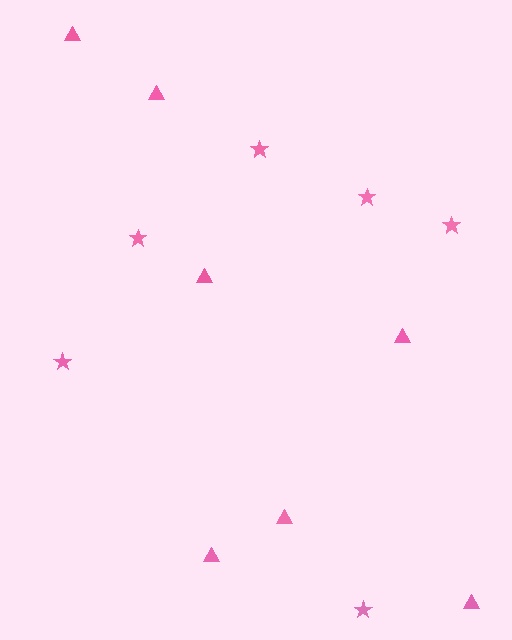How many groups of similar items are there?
There are 2 groups: one group of triangles (7) and one group of stars (6).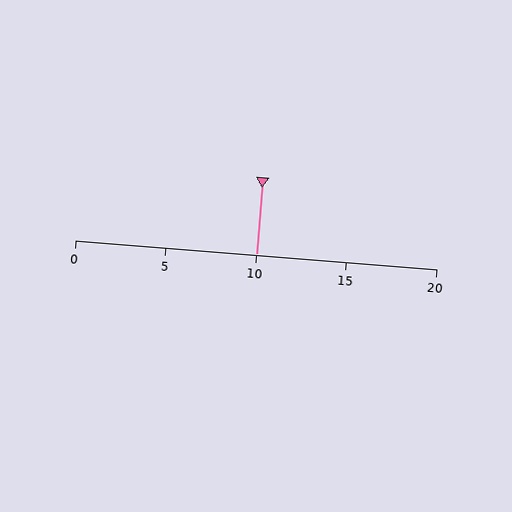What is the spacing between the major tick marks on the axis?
The major ticks are spaced 5 apart.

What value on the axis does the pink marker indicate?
The marker indicates approximately 10.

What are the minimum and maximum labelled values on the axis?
The axis runs from 0 to 20.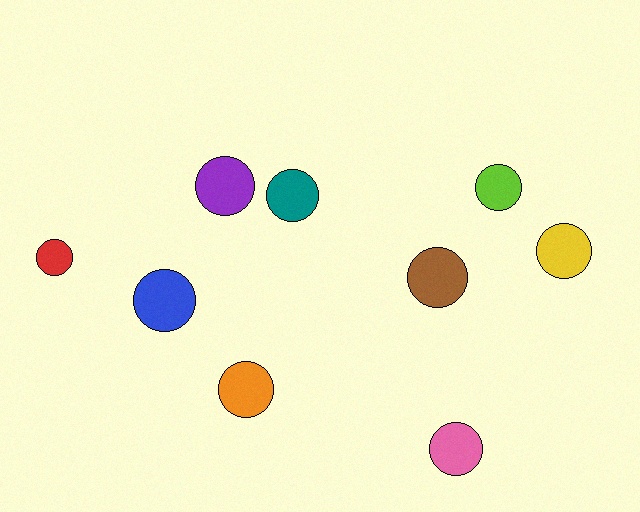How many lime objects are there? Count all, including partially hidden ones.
There is 1 lime object.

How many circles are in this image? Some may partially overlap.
There are 9 circles.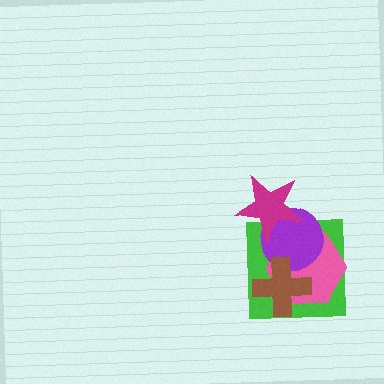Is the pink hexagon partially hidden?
Yes, it is partially covered by another shape.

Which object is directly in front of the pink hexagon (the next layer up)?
The purple circle is directly in front of the pink hexagon.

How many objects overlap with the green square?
4 objects overlap with the green square.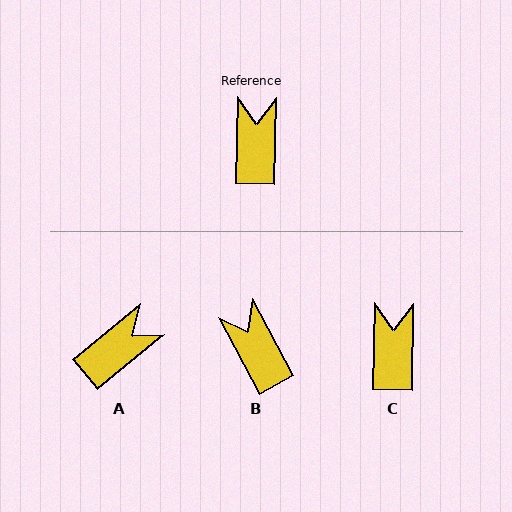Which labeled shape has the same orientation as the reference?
C.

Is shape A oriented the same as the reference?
No, it is off by about 50 degrees.